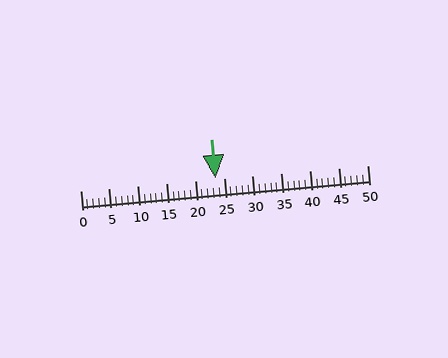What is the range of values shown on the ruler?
The ruler shows values from 0 to 50.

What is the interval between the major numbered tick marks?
The major tick marks are spaced 5 units apart.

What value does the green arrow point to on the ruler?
The green arrow points to approximately 24.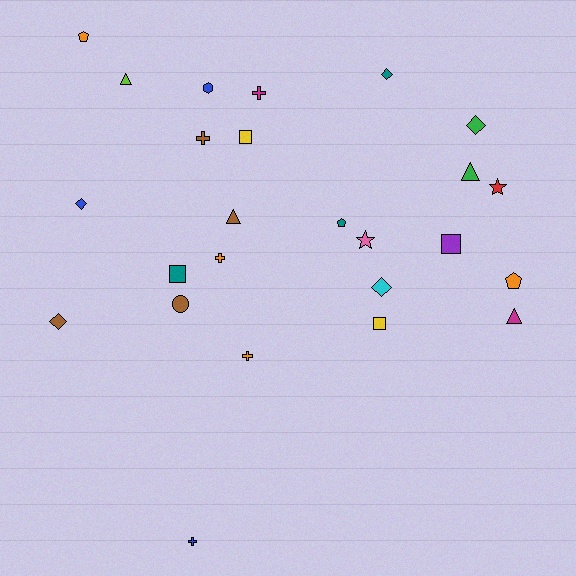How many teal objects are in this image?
There are 3 teal objects.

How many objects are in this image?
There are 25 objects.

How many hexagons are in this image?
There is 1 hexagon.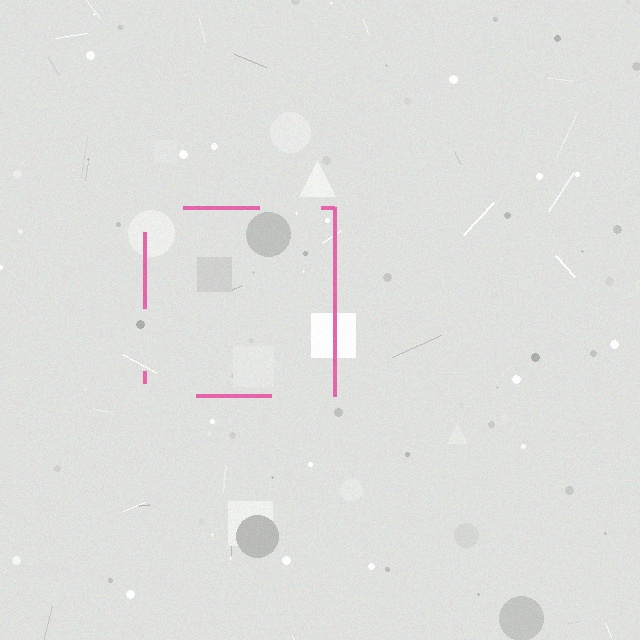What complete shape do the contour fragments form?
The contour fragments form a square.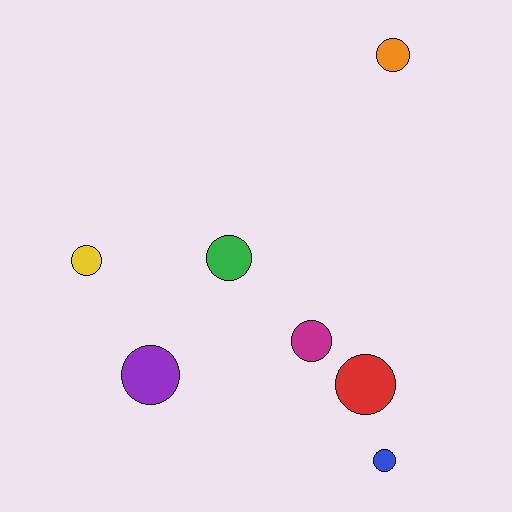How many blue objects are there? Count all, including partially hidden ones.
There is 1 blue object.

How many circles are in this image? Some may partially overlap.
There are 7 circles.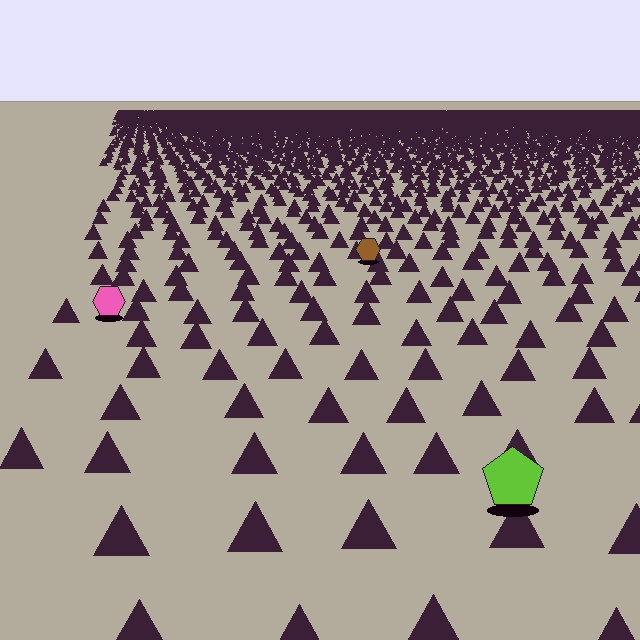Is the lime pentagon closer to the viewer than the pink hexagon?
Yes. The lime pentagon is closer — you can tell from the texture gradient: the ground texture is coarser near it.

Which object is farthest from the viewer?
The brown hexagon is farthest from the viewer. It appears smaller and the ground texture around it is denser.